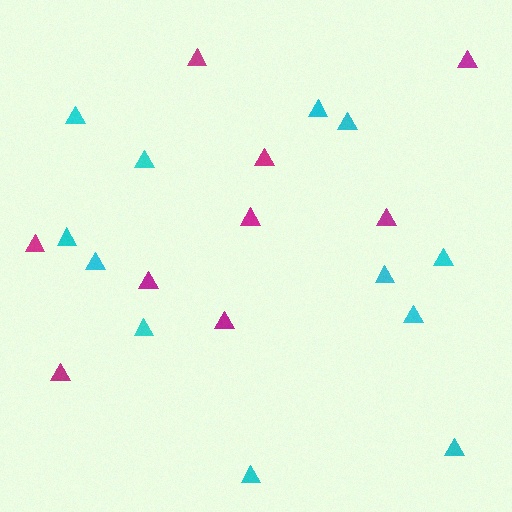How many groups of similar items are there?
There are 2 groups: one group of cyan triangles (12) and one group of magenta triangles (9).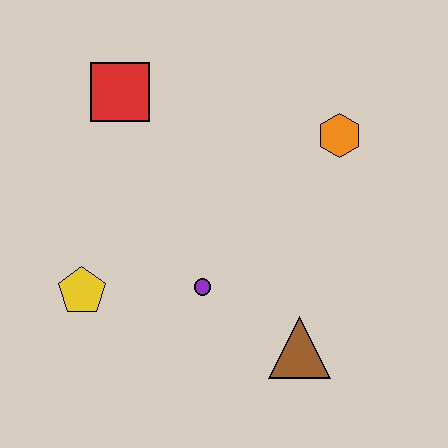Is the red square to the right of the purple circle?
No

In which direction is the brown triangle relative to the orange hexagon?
The brown triangle is below the orange hexagon.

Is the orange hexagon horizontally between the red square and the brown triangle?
No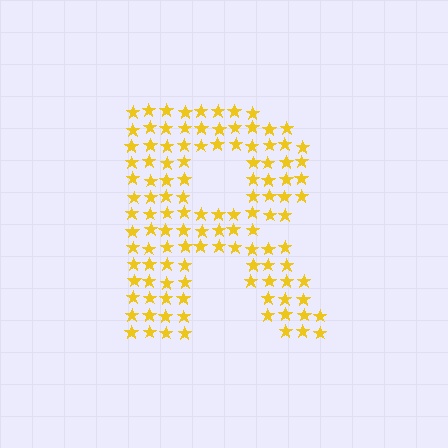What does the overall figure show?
The overall figure shows the letter R.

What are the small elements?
The small elements are stars.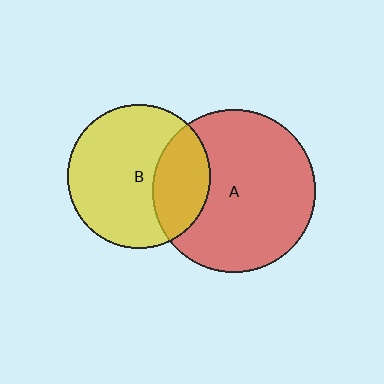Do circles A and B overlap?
Yes.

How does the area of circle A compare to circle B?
Approximately 1.3 times.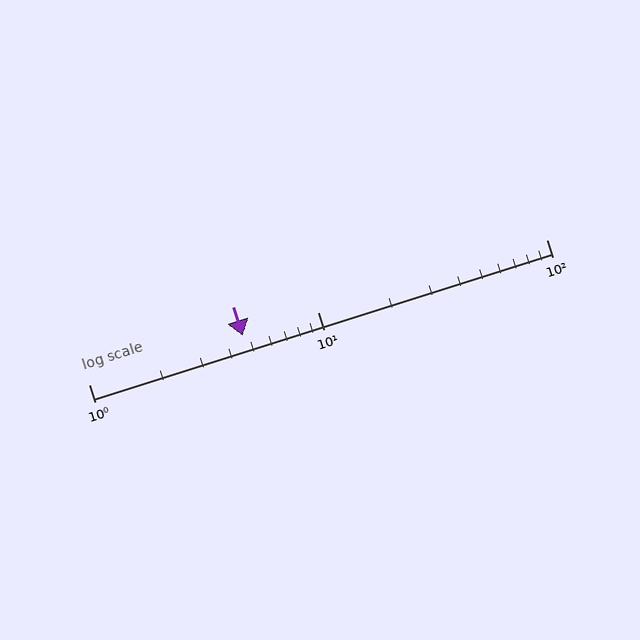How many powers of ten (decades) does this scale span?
The scale spans 2 decades, from 1 to 100.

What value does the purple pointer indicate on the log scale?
The pointer indicates approximately 4.7.